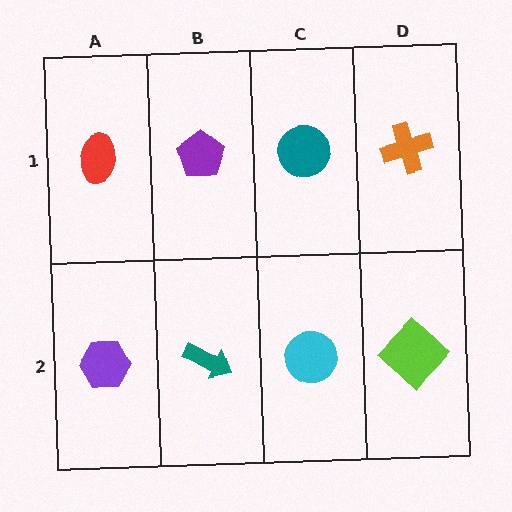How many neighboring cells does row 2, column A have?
2.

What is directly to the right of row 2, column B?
A cyan circle.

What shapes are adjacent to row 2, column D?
An orange cross (row 1, column D), a cyan circle (row 2, column C).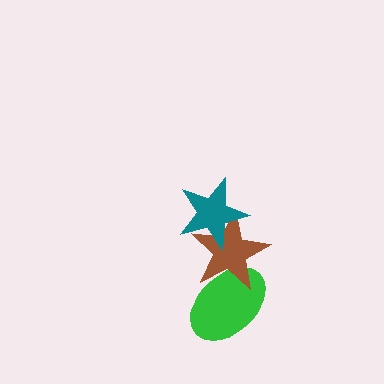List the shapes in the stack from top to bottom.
From top to bottom: the teal star, the brown star, the green ellipse.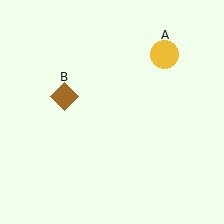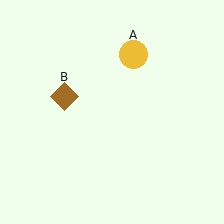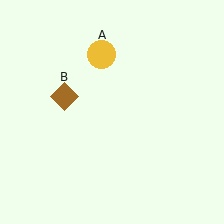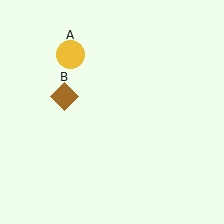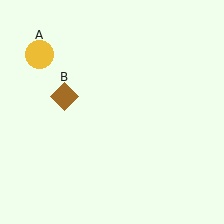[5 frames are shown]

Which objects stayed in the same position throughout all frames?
Brown diamond (object B) remained stationary.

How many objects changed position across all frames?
1 object changed position: yellow circle (object A).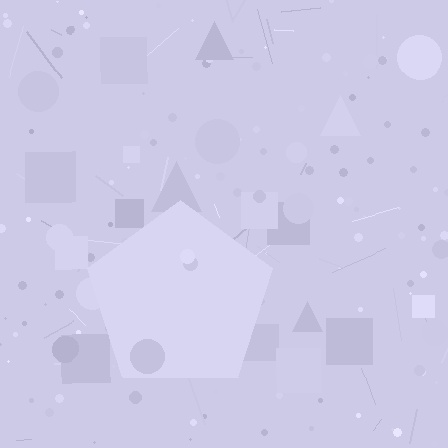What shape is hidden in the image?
A pentagon is hidden in the image.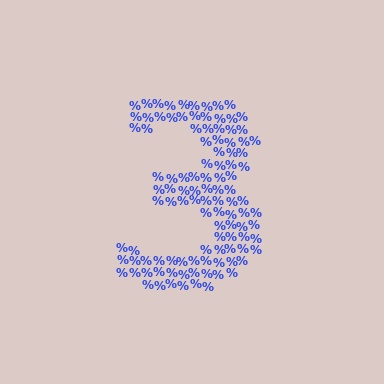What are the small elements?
The small elements are percent signs.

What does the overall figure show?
The overall figure shows the digit 3.